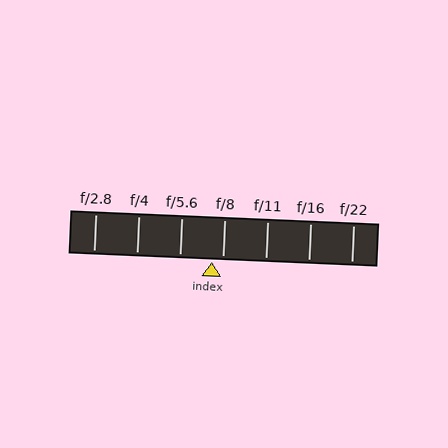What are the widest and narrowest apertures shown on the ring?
The widest aperture shown is f/2.8 and the narrowest is f/22.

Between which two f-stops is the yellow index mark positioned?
The index mark is between f/5.6 and f/8.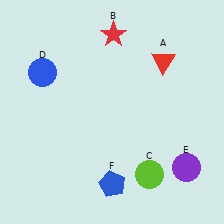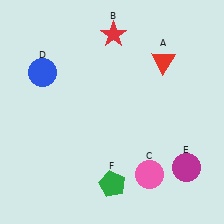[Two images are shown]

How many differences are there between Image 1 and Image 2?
There are 3 differences between the two images.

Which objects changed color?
C changed from lime to pink. E changed from purple to magenta. F changed from blue to green.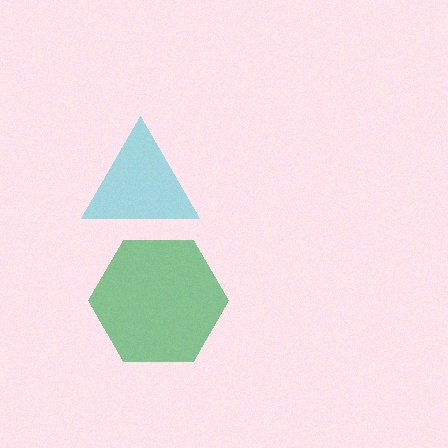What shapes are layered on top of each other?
The layered shapes are: a green hexagon, a cyan triangle.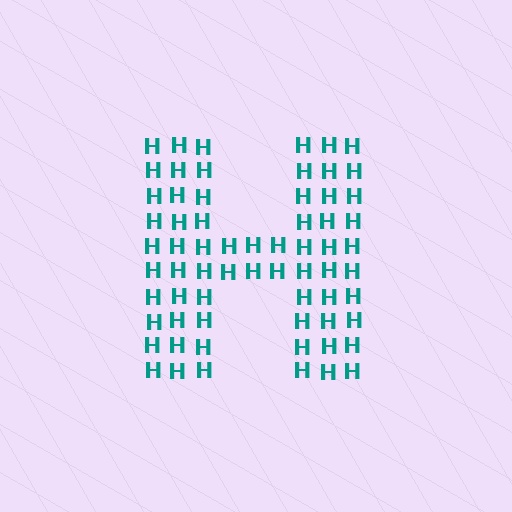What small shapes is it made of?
It is made of small letter H's.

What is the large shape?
The large shape is the letter H.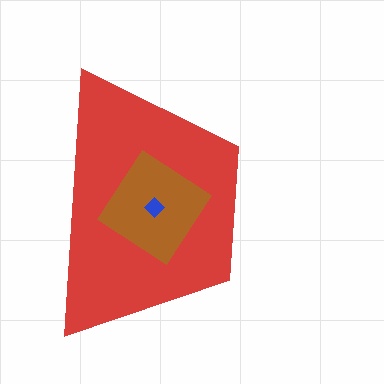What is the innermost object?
The blue diamond.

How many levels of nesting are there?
3.